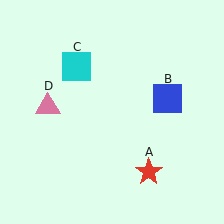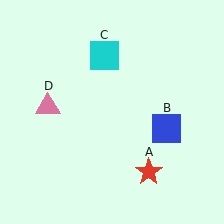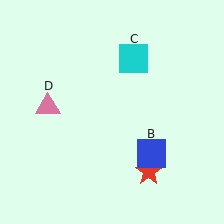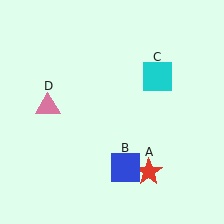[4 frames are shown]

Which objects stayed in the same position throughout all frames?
Red star (object A) and pink triangle (object D) remained stationary.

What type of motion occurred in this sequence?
The blue square (object B), cyan square (object C) rotated clockwise around the center of the scene.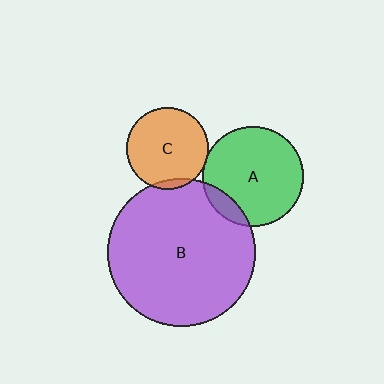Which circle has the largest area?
Circle B (purple).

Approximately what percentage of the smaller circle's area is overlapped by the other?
Approximately 5%.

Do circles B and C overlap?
Yes.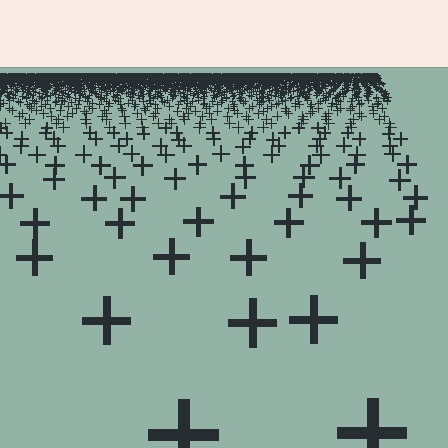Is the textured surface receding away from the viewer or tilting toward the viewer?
The surface is receding away from the viewer. Texture elements get smaller and denser toward the top.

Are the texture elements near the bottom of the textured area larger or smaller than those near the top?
Larger. Near the bottom, elements are closer to the viewer and appear at a bigger on-screen size.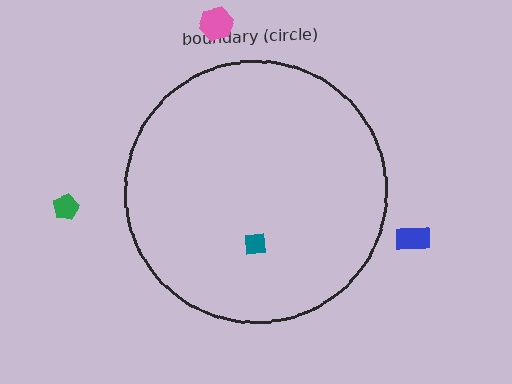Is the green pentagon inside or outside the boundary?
Outside.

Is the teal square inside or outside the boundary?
Inside.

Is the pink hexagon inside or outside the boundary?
Outside.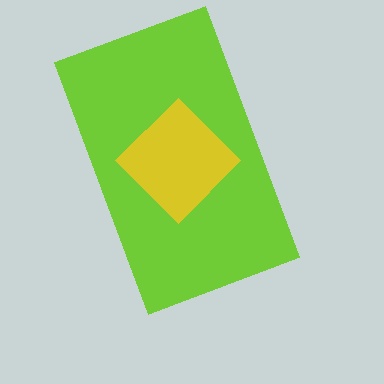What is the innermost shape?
The yellow diamond.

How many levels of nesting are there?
2.